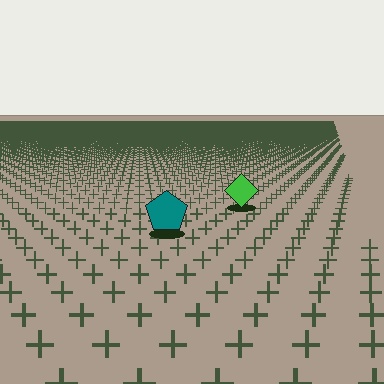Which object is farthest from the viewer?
The green diamond is farthest from the viewer. It appears smaller and the ground texture around it is denser.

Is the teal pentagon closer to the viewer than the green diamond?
Yes. The teal pentagon is closer — you can tell from the texture gradient: the ground texture is coarser near it.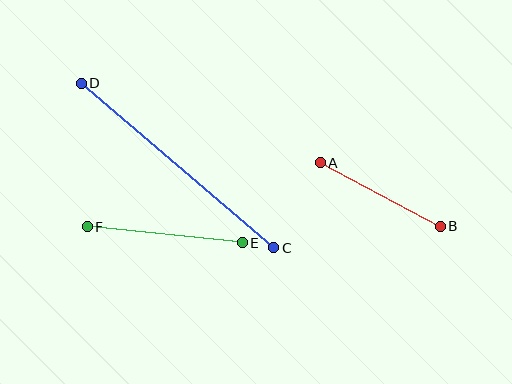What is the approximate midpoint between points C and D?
The midpoint is at approximately (177, 166) pixels.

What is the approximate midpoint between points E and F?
The midpoint is at approximately (165, 235) pixels.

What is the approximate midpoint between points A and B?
The midpoint is at approximately (380, 194) pixels.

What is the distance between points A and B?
The distance is approximately 136 pixels.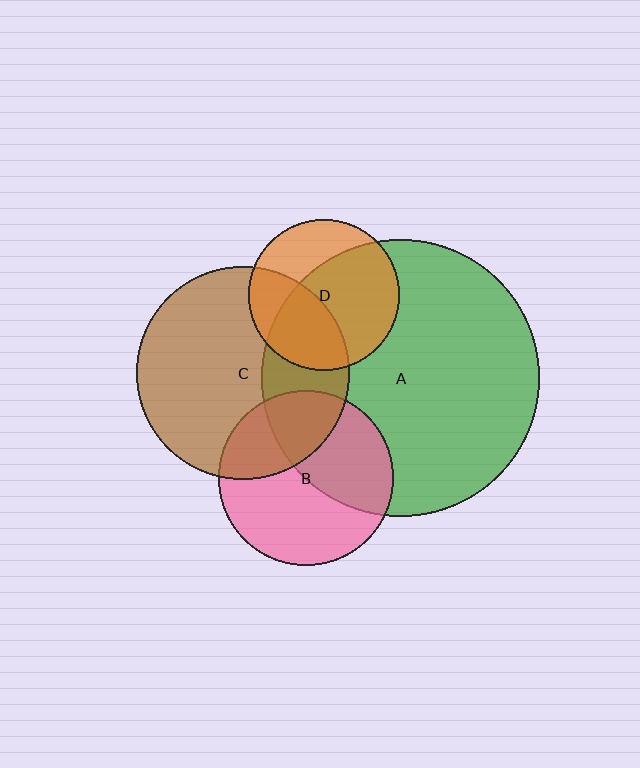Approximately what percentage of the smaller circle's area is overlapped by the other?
Approximately 30%.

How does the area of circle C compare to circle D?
Approximately 2.0 times.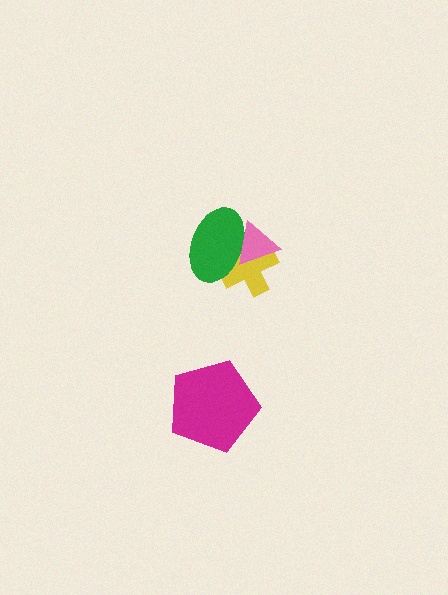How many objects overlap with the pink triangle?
2 objects overlap with the pink triangle.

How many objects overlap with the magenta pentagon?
0 objects overlap with the magenta pentagon.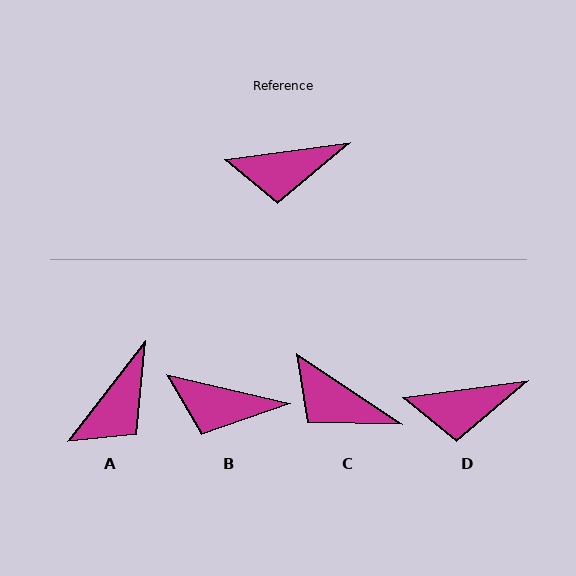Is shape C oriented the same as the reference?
No, it is off by about 42 degrees.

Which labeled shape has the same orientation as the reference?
D.